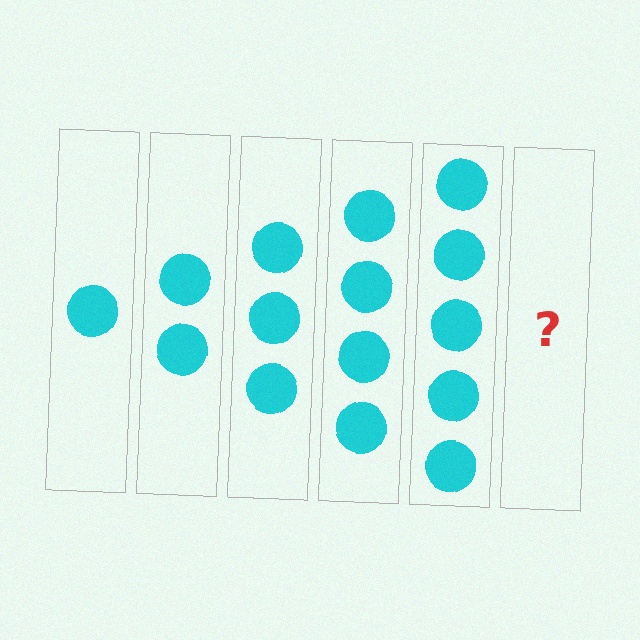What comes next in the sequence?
The next element should be 6 circles.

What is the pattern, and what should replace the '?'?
The pattern is that each step adds one more circle. The '?' should be 6 circles.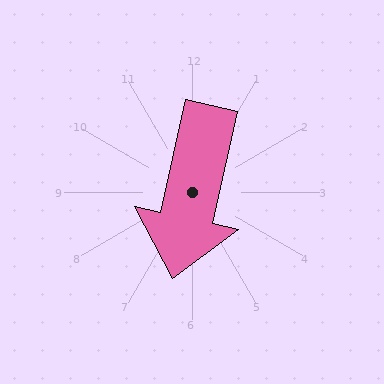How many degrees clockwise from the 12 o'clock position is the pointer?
Approximately 193 degrees.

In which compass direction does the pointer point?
South.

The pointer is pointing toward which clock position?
Roughly 6 o'clock.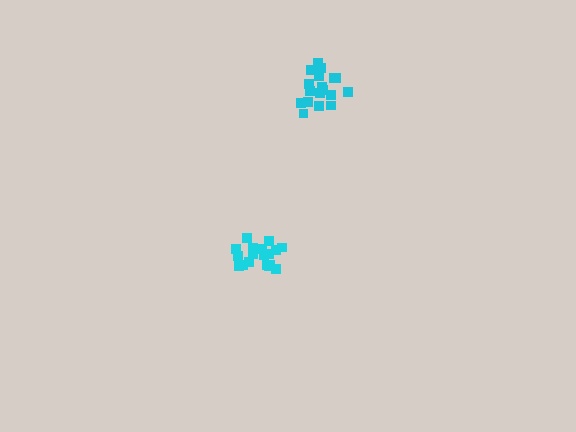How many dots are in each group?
Group 1: 18 dots, Group 2: 18 dots (36 total).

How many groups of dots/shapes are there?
There are 2 groups.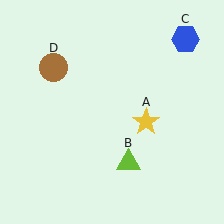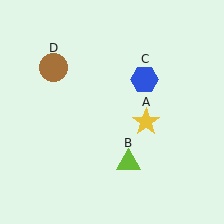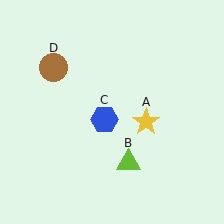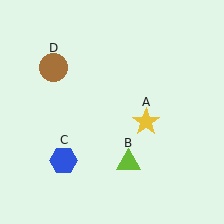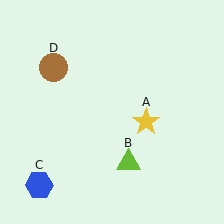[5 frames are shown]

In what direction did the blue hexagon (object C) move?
The blue hexagon (object C) moved down and to the left.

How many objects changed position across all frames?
1 object changed position: blue hexagon (object C).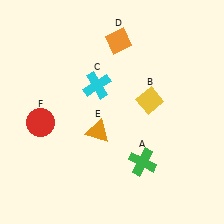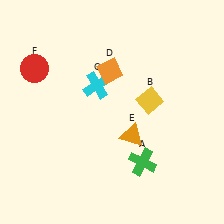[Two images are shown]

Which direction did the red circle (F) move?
The red circle (F) moved up.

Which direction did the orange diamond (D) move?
The orange diamond (D) moved down.